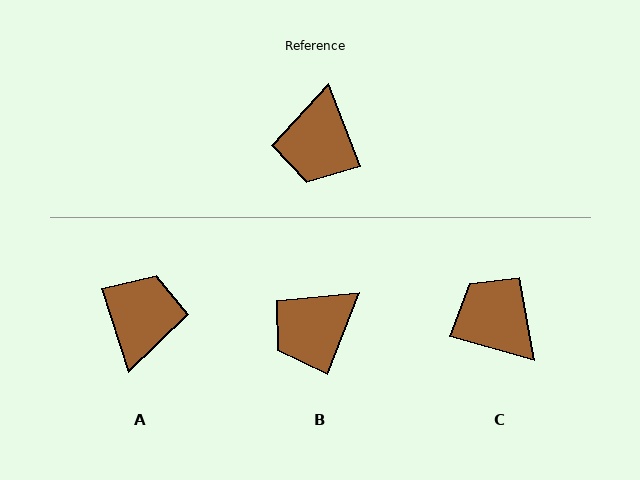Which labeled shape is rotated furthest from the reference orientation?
A, about 176 degrees away.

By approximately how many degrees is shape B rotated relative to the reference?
Approximately 42 degrees clockwise.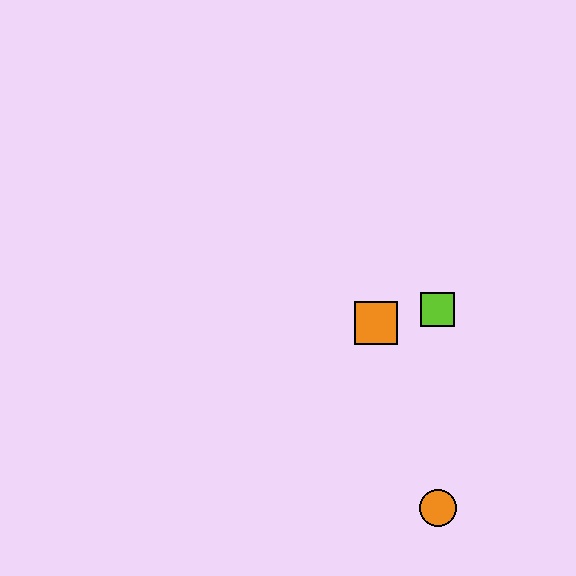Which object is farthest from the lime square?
The orange circle is farthest from the lime square.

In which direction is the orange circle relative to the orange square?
The orange circle is below the orange square.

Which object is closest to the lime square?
The orange square is closest to the lime square.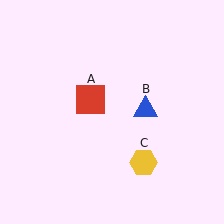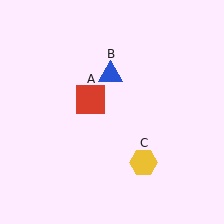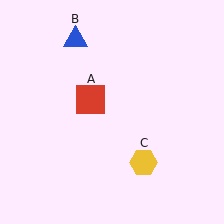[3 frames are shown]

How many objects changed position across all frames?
1 object changed position: blue triangle (object B).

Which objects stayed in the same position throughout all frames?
Red square (object A) and yellow hexagon (object C) remained stationary.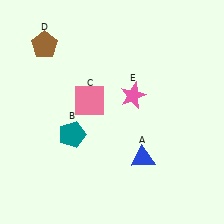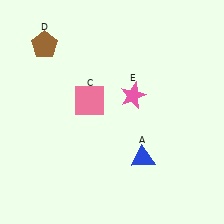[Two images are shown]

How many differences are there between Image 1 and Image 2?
There is 1 difference between the two images.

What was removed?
The teal pentagon (B) was removed in Image 2.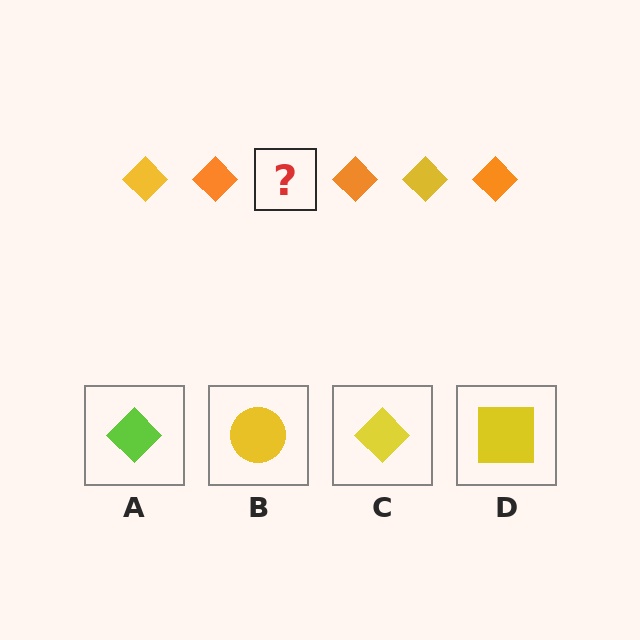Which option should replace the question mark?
Option C.